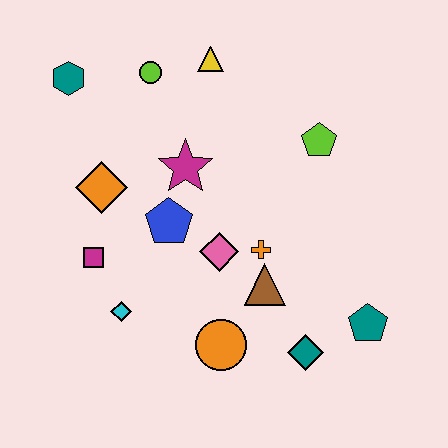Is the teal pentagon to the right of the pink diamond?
Yes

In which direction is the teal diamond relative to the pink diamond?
The teal diamond is below the pink diamond.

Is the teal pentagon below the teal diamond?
No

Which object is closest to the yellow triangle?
The lime circle is closest to the yellow triangle.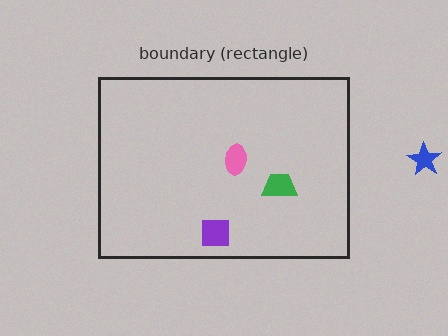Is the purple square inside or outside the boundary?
Inside.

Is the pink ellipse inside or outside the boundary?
Inside.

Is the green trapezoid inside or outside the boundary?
Inside.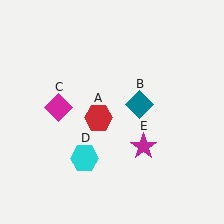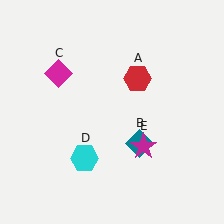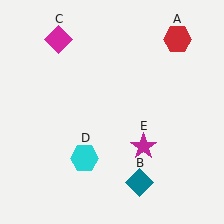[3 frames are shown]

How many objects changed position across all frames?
3 objects changed position: red hexagon (object A), teal diamond (object B), magenta diamond (object C).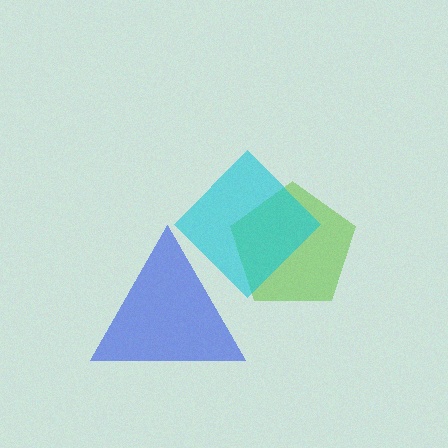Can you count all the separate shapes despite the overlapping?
Yes, there are 3 separate shapes.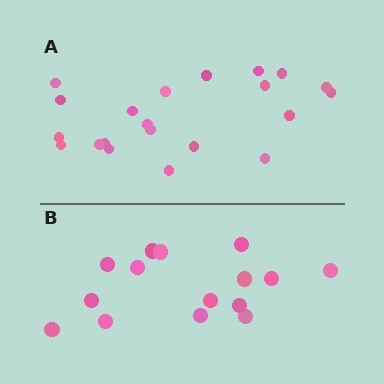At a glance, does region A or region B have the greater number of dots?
Region A (the top region) has more dots.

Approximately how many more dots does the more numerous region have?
Region A has about 6 more dots than region B.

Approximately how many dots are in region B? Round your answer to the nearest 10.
About 20 dots. (The exact count is 15, which rounds to 20.)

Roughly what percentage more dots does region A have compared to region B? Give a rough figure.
About 40% more.